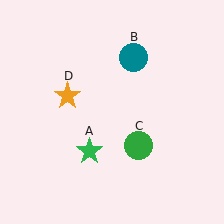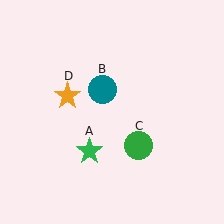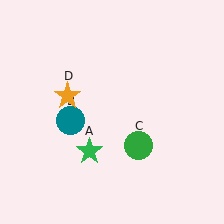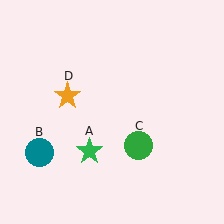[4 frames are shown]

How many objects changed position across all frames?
1 object changed position: teal circle (object B).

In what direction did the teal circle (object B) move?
The teal circle (object B) moved down and to the left.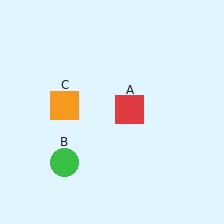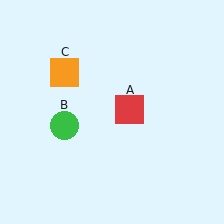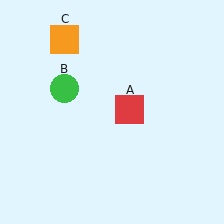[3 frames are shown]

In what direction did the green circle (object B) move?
The green circle (object B) moved up.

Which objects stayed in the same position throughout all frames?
Red square (object A) remained stationary.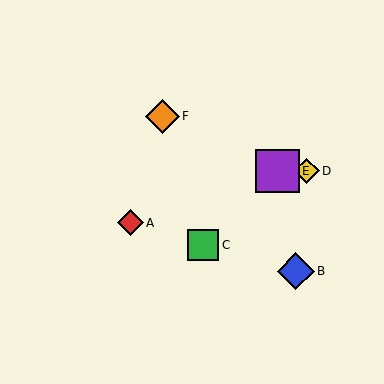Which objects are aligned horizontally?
Objects D, E are aligned horizontally.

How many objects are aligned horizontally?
2 objects (D, E) are aligned horizontally.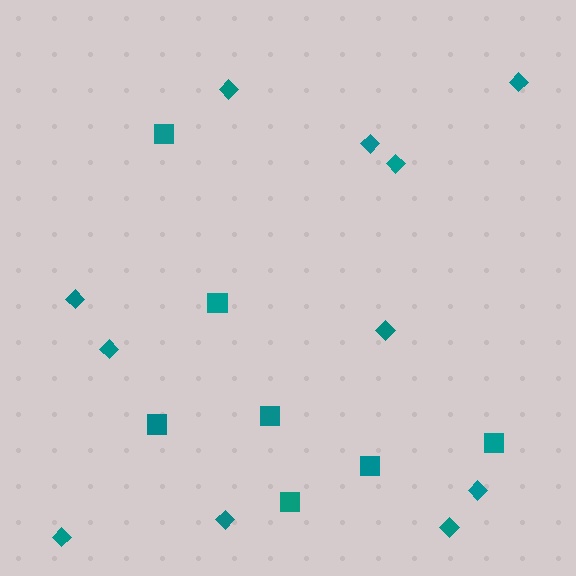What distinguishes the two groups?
There are 2 groups: one group of diamonds (11) and one group of squares (7).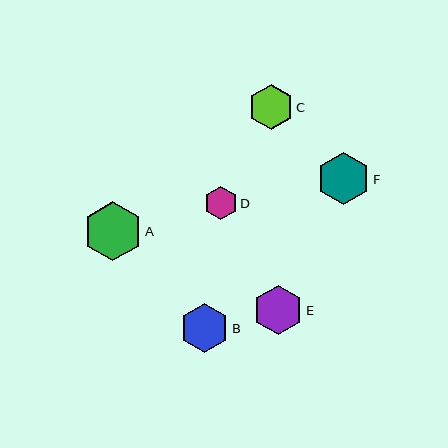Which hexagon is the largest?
Hexagon A is the largest with a size of approximately 59 pixels.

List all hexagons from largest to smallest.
From largest to smallest: A, F, E, B, C, D.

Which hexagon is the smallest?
Hexagon D is the smallest with a size of approximately 33 pixels.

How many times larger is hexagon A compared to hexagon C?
Hexagon A is approximately 1.3 times the size of hexagon C.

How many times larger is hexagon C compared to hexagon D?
Hexagon C is approximately 1.3 times the size of hexagon D.